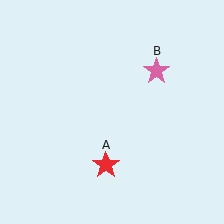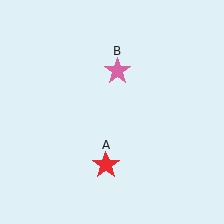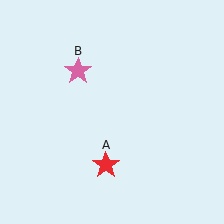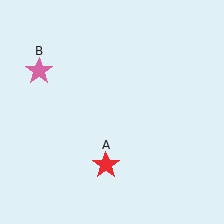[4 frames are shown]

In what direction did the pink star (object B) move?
The pink star (object B) moved left.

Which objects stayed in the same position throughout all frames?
Red star (object A) remained stationary.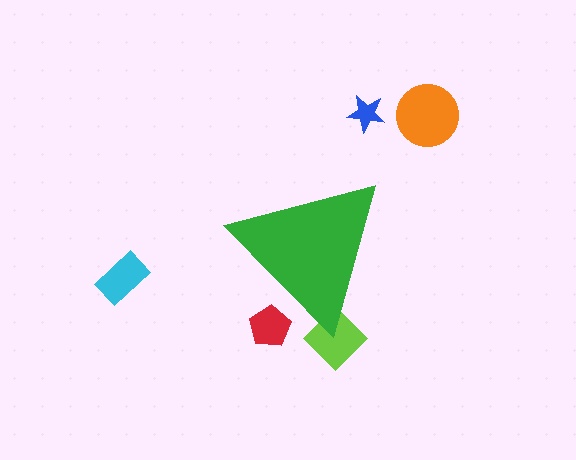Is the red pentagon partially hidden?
Yes, the red pentagon is partially hidden behind the green triangle.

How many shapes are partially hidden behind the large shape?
2 shapes are partially hidden.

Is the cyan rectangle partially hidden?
No, the cyan rectangle is fully visible.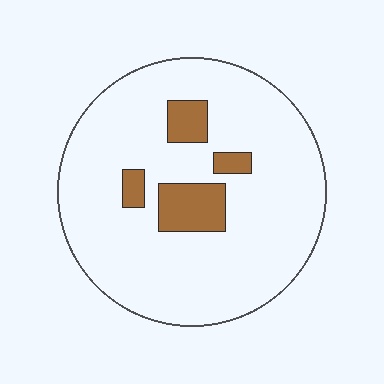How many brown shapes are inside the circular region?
4.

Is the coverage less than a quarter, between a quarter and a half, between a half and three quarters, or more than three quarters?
Less than a quarter.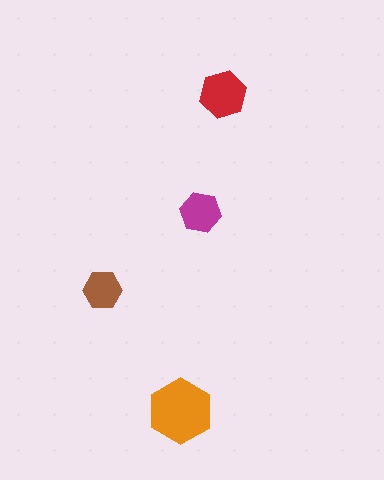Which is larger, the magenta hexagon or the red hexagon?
The red one.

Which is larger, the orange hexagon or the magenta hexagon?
The orange one.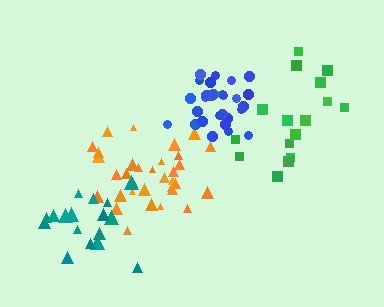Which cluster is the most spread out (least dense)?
Green.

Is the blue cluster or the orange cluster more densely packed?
Blue.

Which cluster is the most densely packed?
Blue.